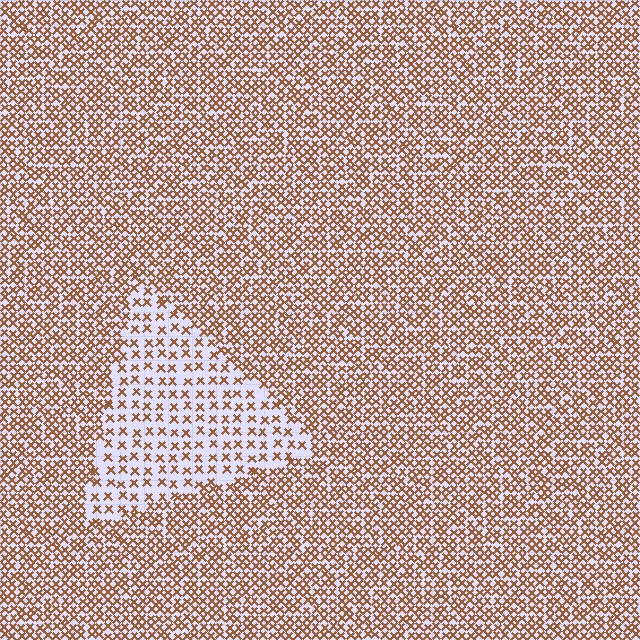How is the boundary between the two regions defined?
The boundary is defined by a change in element density (approximately 2.2x ratio). All elements are the same color, size, and shape.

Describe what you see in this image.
The image contains small brown elements arranged at two different densities. A triangle-shaped region is visible where the elements are less densely packed than the surrounding area.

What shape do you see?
I see a triangle.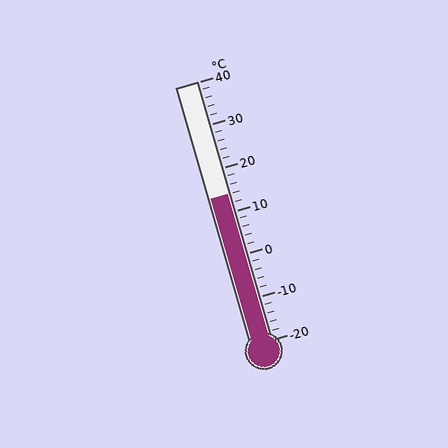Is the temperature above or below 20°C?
The temperature is below 20°C.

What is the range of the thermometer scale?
The thermometer scale ranges from -20°C to 40°C.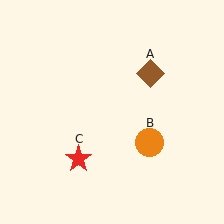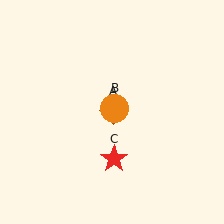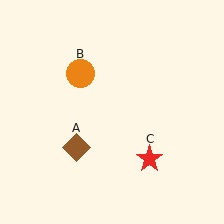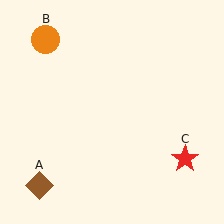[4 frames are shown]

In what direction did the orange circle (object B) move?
The orange circle (object B) moved up and to the left.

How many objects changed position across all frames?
3 objects changed position: brown diamond (object A), orange circle (object B), red star (object C).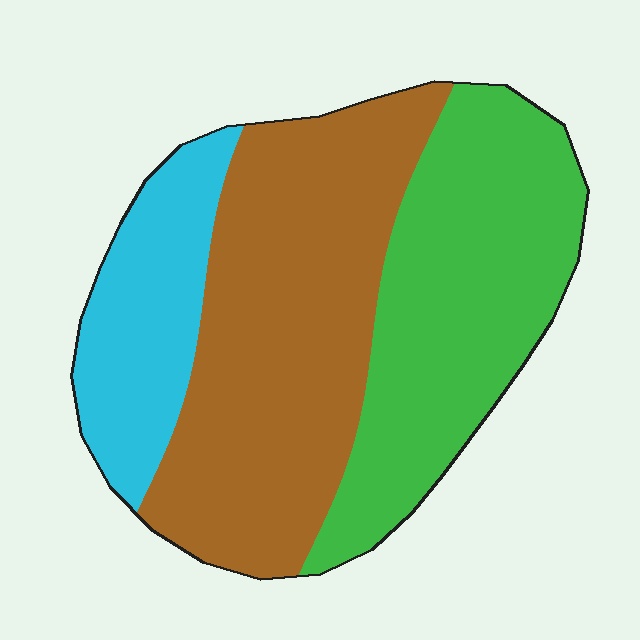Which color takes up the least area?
Cyan, at roughly 20%.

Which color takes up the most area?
Brown, at roughly 45%.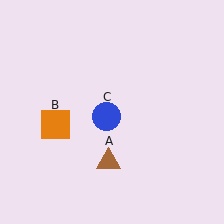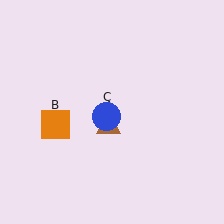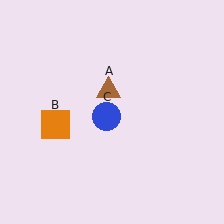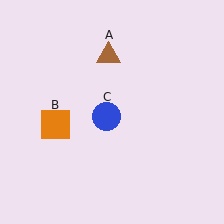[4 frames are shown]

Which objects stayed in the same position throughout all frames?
Orange square (object B) and blue circle (object C) remained stationary.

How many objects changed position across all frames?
1 object changed position: brown triangle (object A).